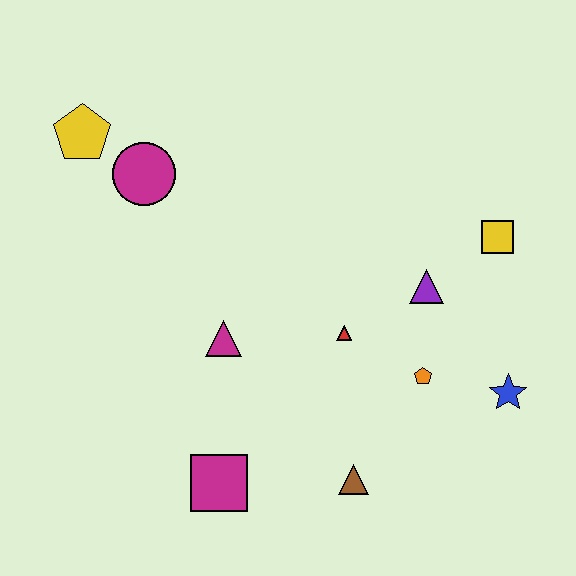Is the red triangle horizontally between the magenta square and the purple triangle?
Yes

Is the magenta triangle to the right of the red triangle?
No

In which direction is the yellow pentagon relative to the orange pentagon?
The yellow pentagon is to the left of the orange pentagon.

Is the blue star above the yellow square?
No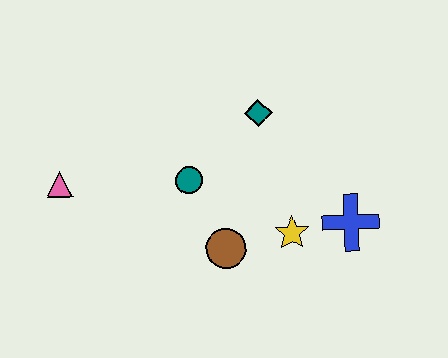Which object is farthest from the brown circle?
The pink triangle is farthest from the brown circle.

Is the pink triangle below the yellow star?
No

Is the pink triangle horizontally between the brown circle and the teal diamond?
No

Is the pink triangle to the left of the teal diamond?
Yes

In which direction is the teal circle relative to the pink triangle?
The teal circle is to the right of the pink triangle.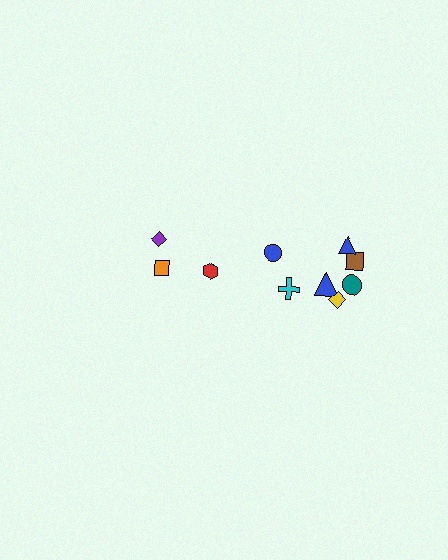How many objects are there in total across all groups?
There are 10 objects.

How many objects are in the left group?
There are 3 objects.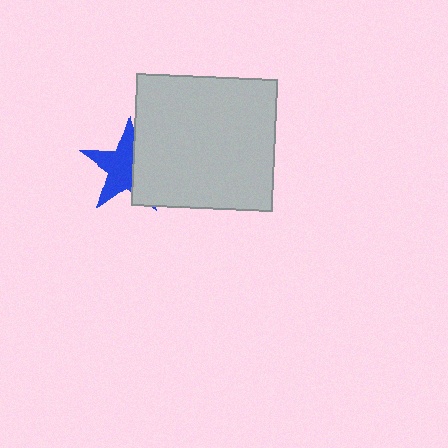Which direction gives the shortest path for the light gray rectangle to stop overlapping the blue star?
Moving right gives the shortest separation.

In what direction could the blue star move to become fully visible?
The blue star could move left. That would shift it out from behind the light gray rectangle entirely.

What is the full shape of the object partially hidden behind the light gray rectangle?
The partially hidden object is a blue star.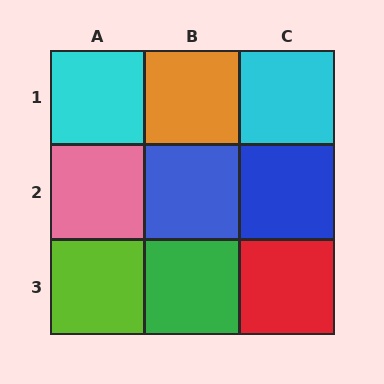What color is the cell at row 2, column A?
Pink.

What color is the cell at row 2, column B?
Blue.